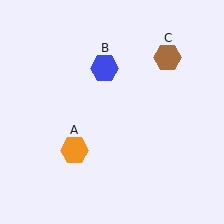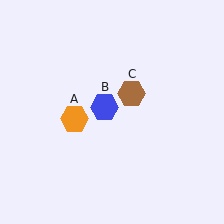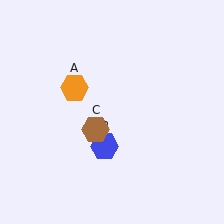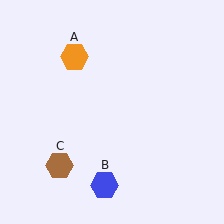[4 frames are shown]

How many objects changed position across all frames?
3 objects changed position: orange hexagon (object A), blue hexagon (object B), brown hexagon (object C).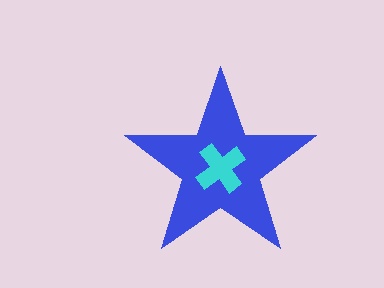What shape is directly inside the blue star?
The cyan cross.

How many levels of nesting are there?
2.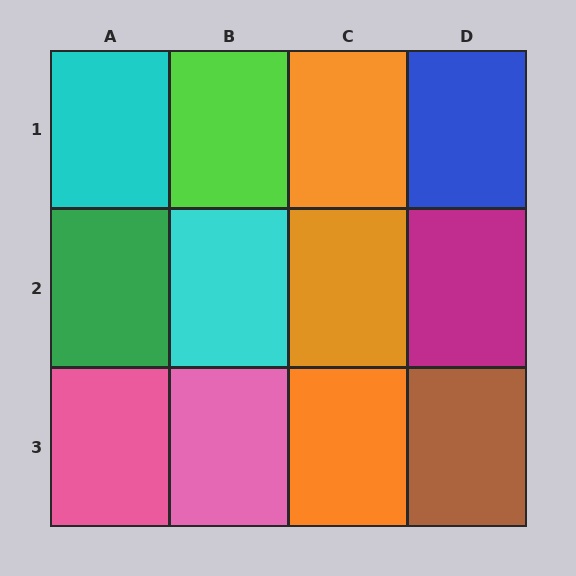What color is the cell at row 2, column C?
Orange.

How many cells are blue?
1 cell is blue.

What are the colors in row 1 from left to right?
Cyan, lime, orange, blue.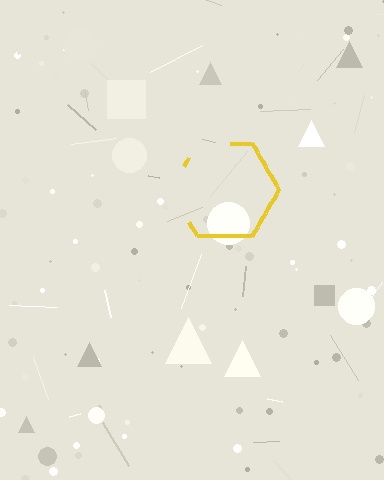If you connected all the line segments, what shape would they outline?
They would outline a hexagon.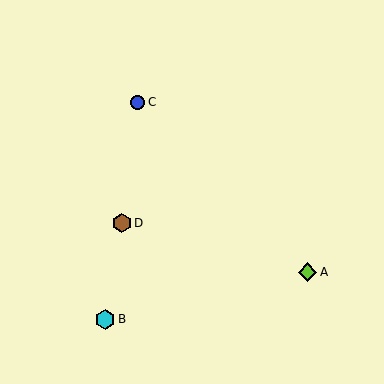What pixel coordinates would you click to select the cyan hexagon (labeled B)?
Click at (105, 319) to select the cyan hexagon B.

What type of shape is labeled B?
Shape B is a cyan hexagon.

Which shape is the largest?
The cyan hexagon (labeled B) is the largest.